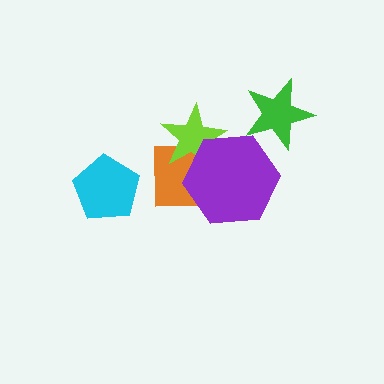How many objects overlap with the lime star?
2 objects overlap with the lime star.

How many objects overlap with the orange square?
2 objects overlap with the orange square.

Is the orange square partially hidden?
Yes, it is partially covered by another shape.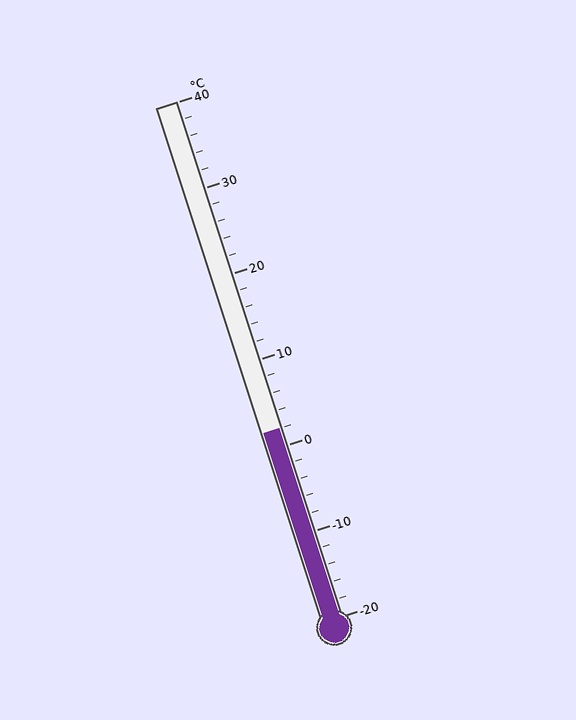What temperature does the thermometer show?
The thermometer shows approximately 2°C.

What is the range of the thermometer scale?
The thermometer scale ranges from -20°C to 40°C.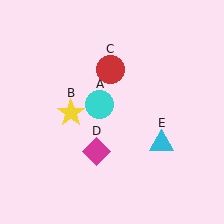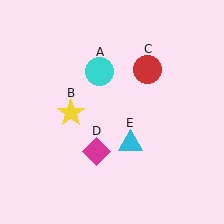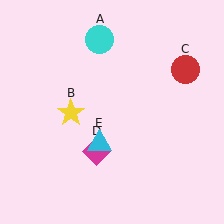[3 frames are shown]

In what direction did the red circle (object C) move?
The red circle (object C) moved right.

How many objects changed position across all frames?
3 objects changed position: cyan circle (object A), red circle (object C), cyan triangle (object E).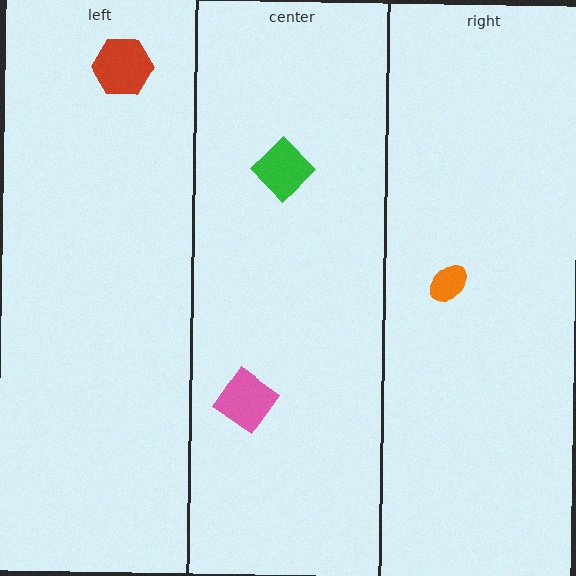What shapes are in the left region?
The red hexagon.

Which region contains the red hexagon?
The left region.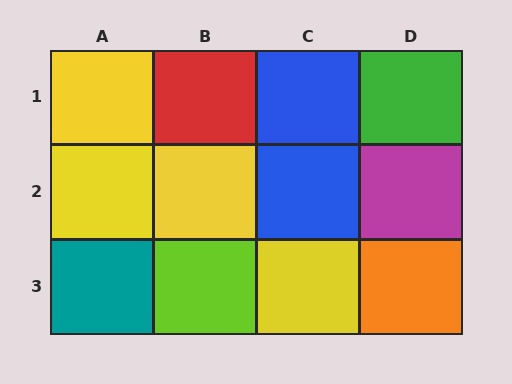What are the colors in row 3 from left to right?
Teal, lime, yellow, orange.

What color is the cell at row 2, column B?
Yellow.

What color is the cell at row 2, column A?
Yellow.